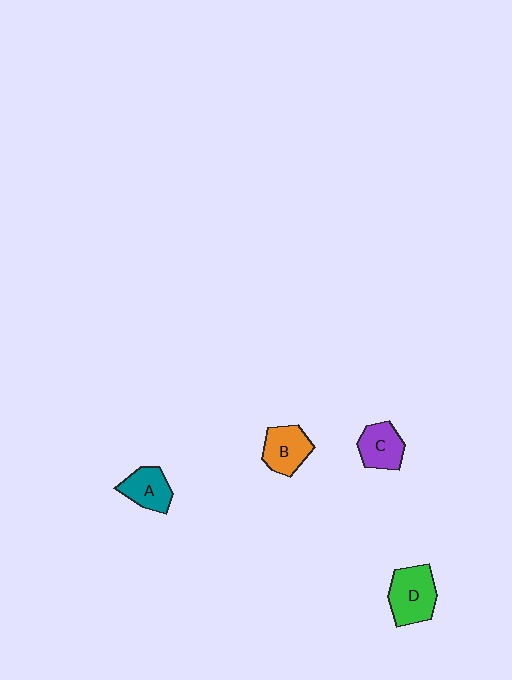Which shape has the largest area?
Shape D (green).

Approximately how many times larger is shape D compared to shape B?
Approximately 1.2 times.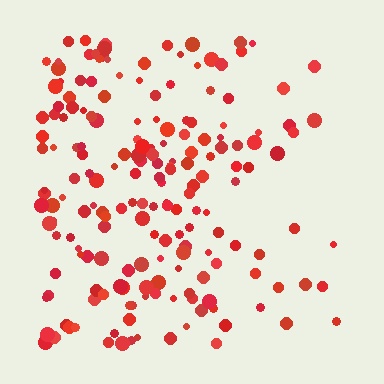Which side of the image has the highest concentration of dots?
The left.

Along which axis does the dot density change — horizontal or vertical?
Horizontal.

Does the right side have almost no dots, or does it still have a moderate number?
Still a moderate number, just noticeably fewer than the left.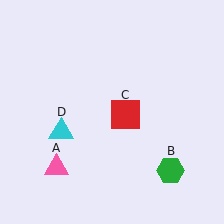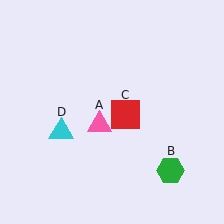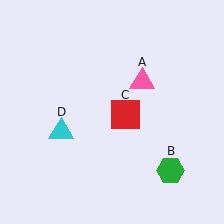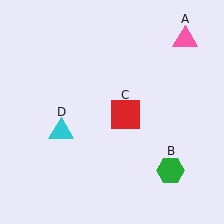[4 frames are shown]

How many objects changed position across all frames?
1 object changed position: pink triangle (object A).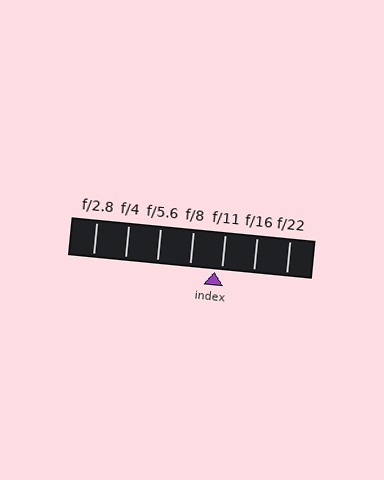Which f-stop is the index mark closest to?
The index mark is closest to f/11.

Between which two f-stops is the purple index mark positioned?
The index mark is between f/8 and f/11.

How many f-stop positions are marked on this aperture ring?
There are 7 f-stop positions marked.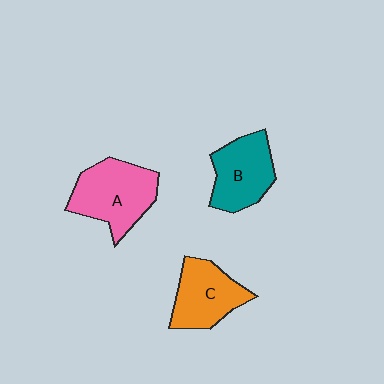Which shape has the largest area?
Shape A (pink).